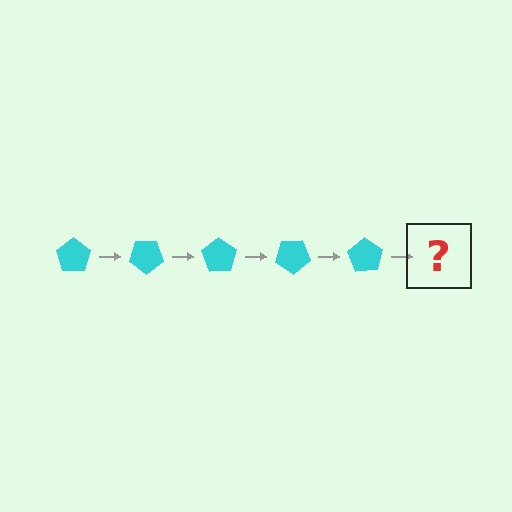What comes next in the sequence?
The next element should be a cyan pentagon rotated 175 degrees.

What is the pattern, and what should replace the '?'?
The pattern is that the pentagon rotates 35 degrees each step. The '?' should be a cyan pentagon rotated 175 degrees.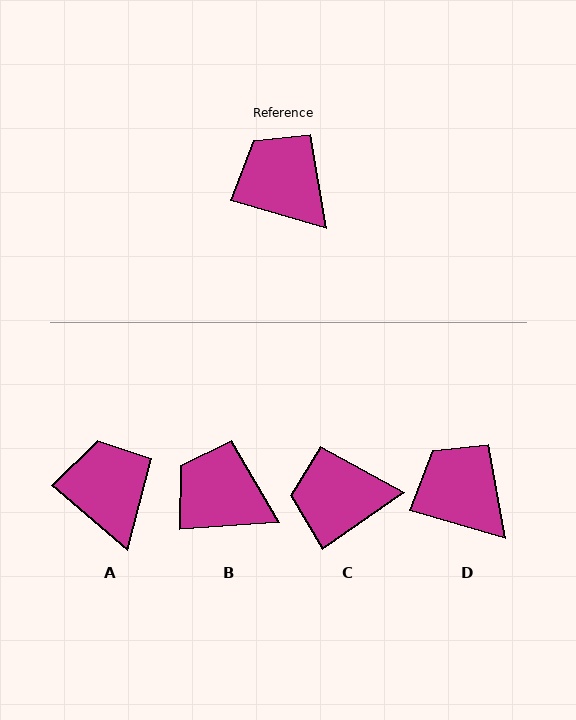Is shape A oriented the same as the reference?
No, it is off by about 24 degrees.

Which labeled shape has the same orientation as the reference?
D.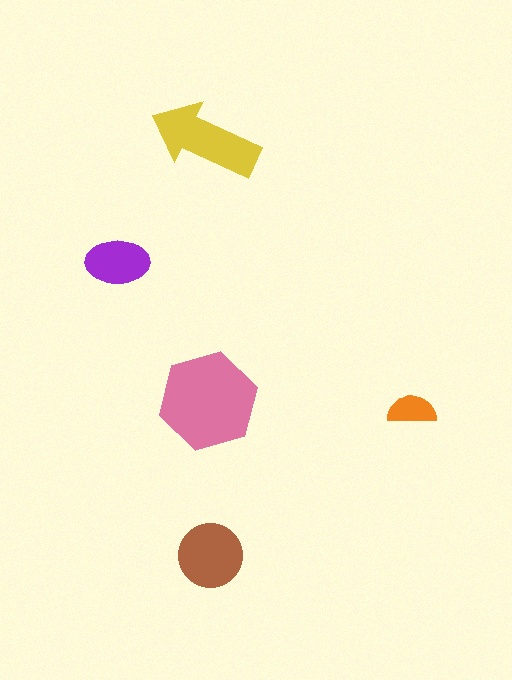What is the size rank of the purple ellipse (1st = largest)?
4th.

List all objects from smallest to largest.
The orange semicircle, the purple ellipse, the brown circle, the yellow arrow, the pink hexagon.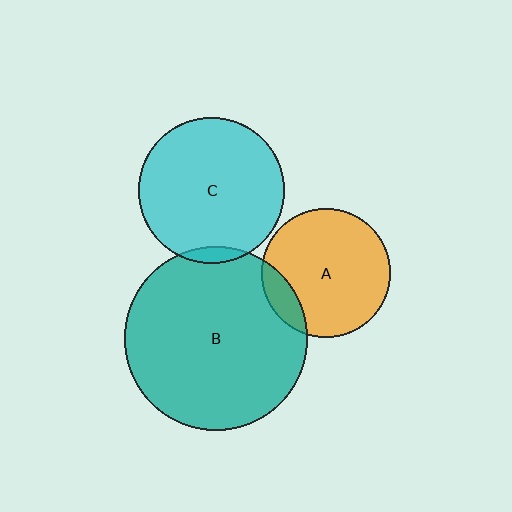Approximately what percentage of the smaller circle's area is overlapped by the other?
Approximately 5%.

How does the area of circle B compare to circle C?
Approximately 1.6 times.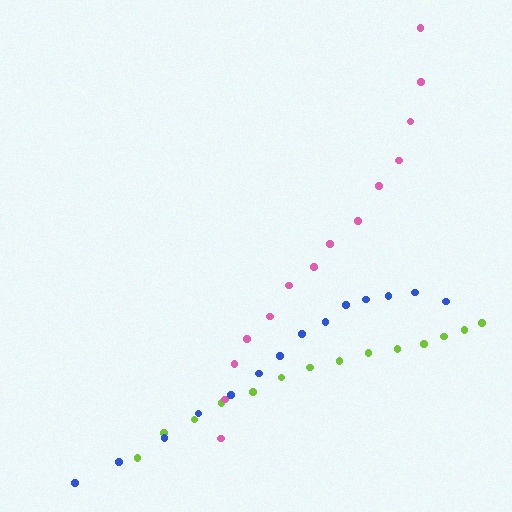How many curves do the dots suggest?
There are 3 distinct paths.